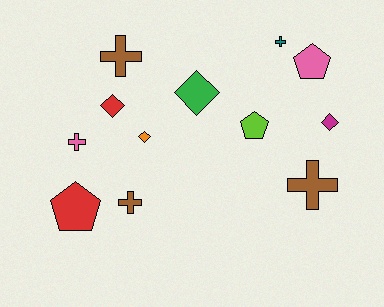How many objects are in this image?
There are 12 objects.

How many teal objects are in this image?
There is 1 teal object.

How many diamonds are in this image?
There are 4 diamonds.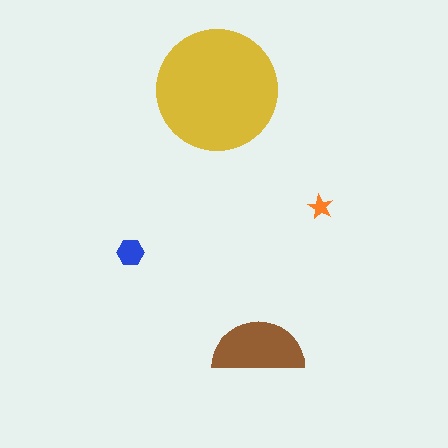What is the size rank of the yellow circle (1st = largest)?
1st.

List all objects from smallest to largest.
The orange star, the blue hexagon, the brown semicircle, the yellow circle.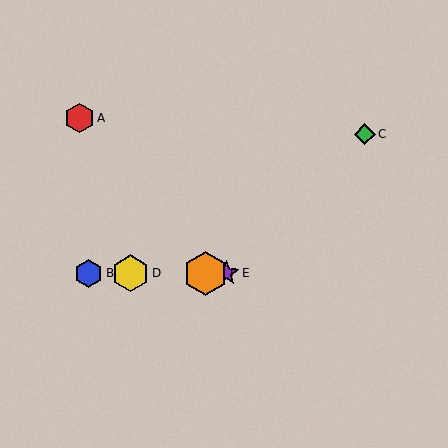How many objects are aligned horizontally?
4 objects (B, D, E, F) are aligned horizontally.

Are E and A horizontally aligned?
No, E is at y≈273 and A is at y≈118.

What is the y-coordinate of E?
Object E is at y≈273.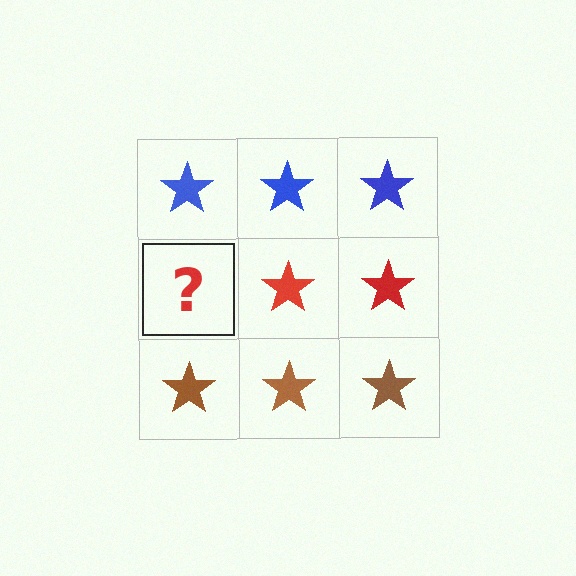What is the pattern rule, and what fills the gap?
The rule is that each row has a consistent color. The gap should be filled with a red star.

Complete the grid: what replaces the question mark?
The question mark should be replaced with a red star.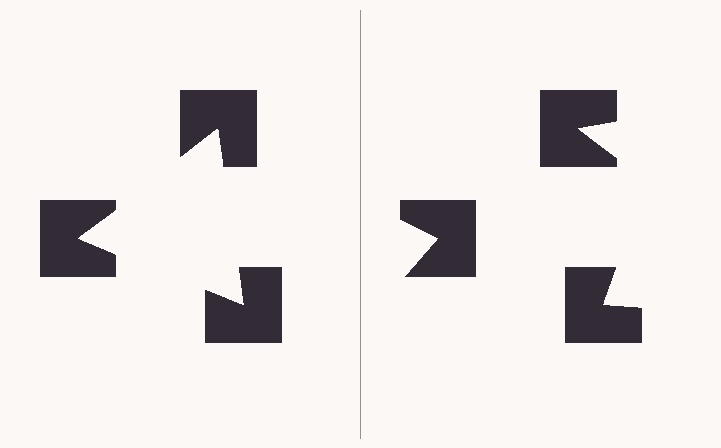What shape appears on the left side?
An illusory triangle.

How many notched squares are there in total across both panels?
6 — 3 on each side.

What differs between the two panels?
The notched squares are positioned identically on both sides; only the wedge orientations differ. On the left they align to a triangle; on the right they are misaligned.